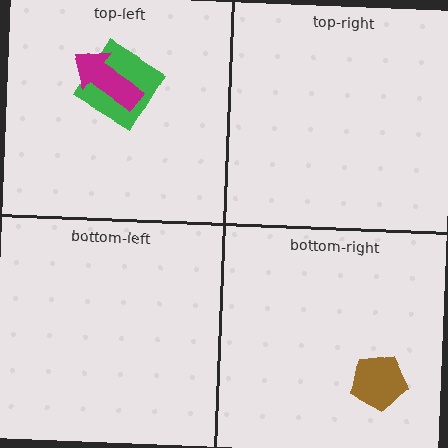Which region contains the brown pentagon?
The bottom-right region.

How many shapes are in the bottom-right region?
1.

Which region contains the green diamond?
The top-left region.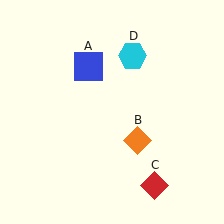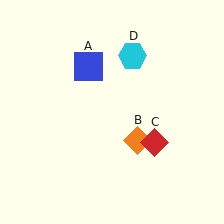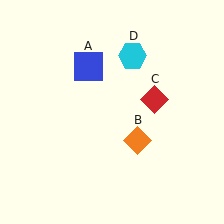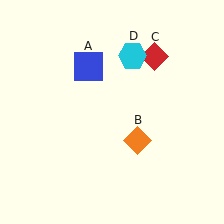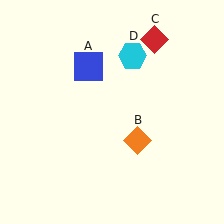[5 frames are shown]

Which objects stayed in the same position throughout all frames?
Blue square (object A) and orange diamond (object B) and cyan hexagon (object D) remained stationary.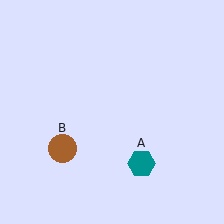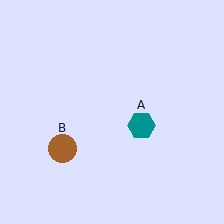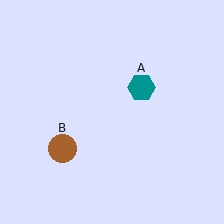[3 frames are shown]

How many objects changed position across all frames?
1 object changed position: teal hexagon (object A).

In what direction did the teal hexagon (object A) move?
The teal hexagon (object A) moved up.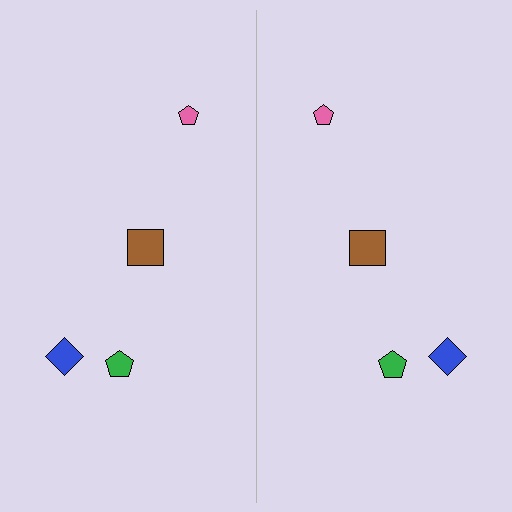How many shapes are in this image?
There are 8 shapes in this image.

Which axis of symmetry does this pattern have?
The pattern has a vertical axis of symmetry running through the center of the image.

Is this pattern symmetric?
Yes, this pattern has bilateral (reflection) symmetry.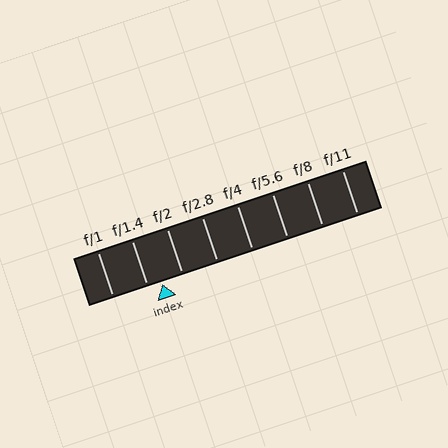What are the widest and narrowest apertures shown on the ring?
The widest aperture shown is f/1 and the narrowest is f/11.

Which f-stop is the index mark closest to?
The index mark is closest to f/1.4.